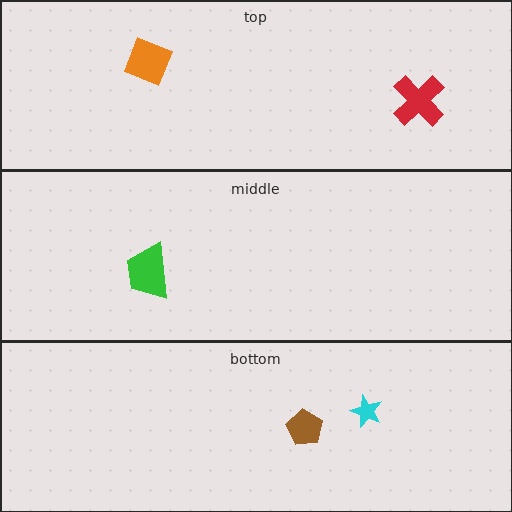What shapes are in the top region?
The red cross, the orange square.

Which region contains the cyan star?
The bottom region.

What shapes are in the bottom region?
The brown pentagon, the cyan star.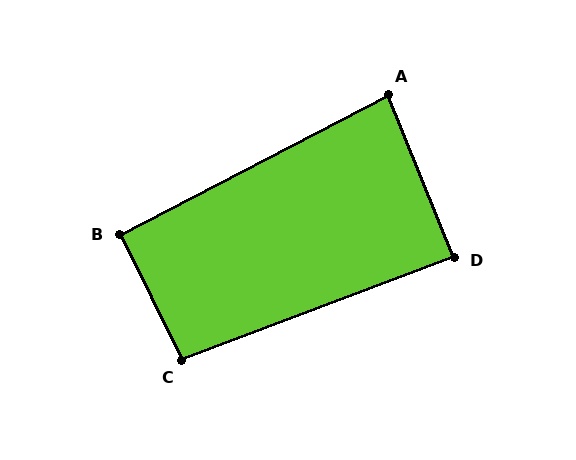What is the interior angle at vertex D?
Approximately 89 degrees (approximately right).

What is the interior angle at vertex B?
Approximately 91 degrees (approximately right).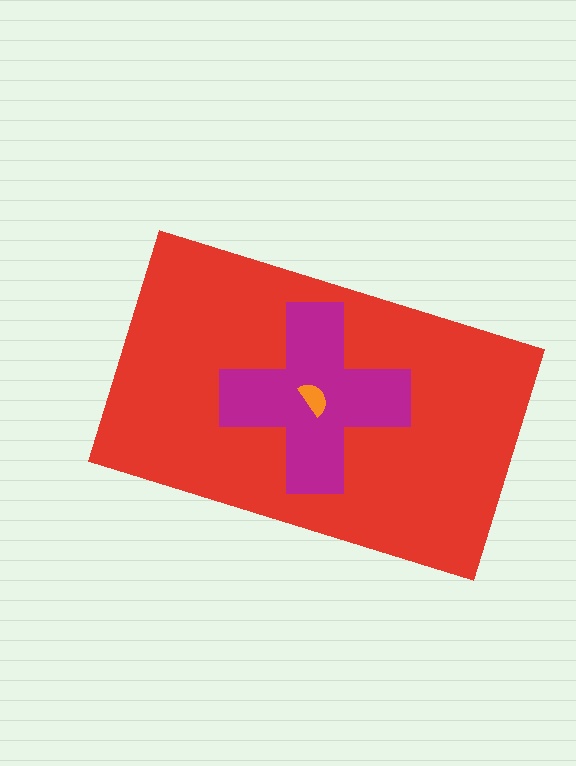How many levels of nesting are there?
3.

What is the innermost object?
The orange semicircle.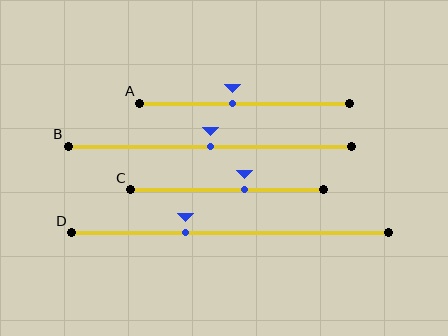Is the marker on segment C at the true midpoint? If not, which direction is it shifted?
No, the marker on segment C is shifted to the right by about 9% of the segment length.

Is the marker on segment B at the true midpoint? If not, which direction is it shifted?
Yes, the marker on segment B is at the true midpoint.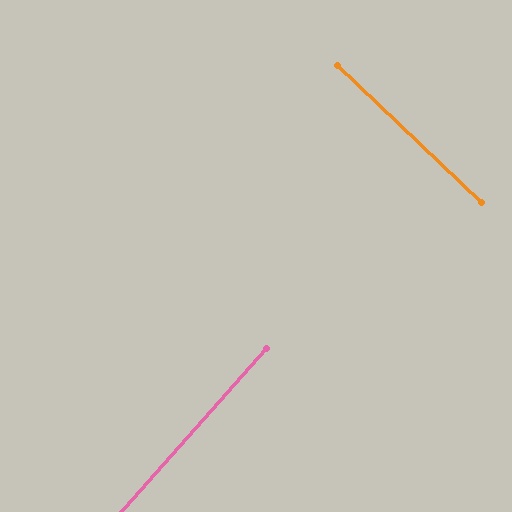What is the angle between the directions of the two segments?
Approximately 88 degrees.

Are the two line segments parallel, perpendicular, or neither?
Perpendicular — they meet at approximately 88°.